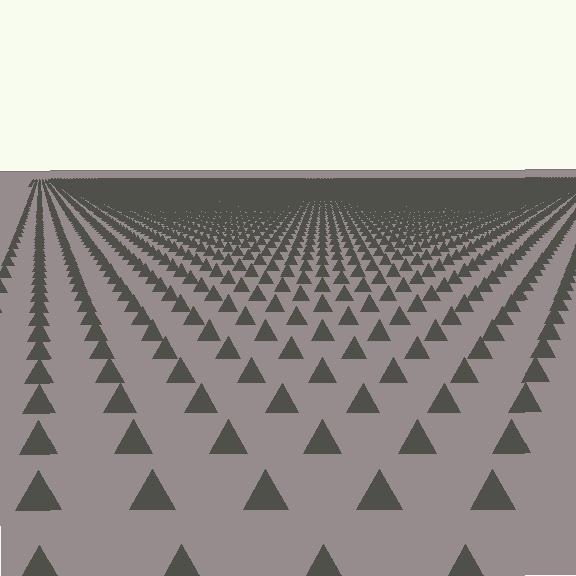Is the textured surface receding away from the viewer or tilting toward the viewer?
The surface is receding away from the viewer. Texture elements get smaller and denser toward the top.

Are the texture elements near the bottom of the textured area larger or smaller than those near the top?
Larger. Near the bottom, elements are closer to the viewer and appear at a bigger on-screen size.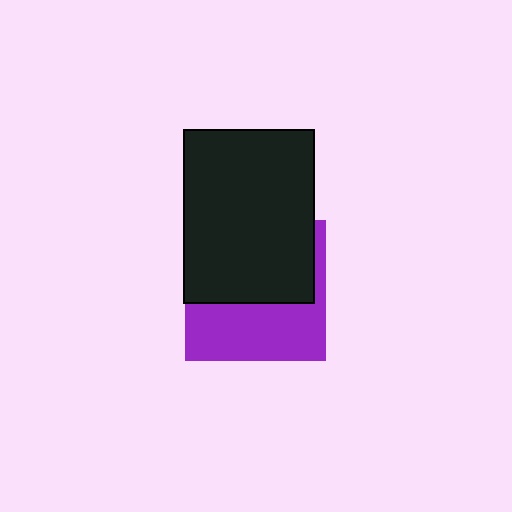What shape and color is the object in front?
The object in front is a black rectangle.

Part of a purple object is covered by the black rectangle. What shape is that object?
It is a square.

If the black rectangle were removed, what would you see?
You would see the complete purple square.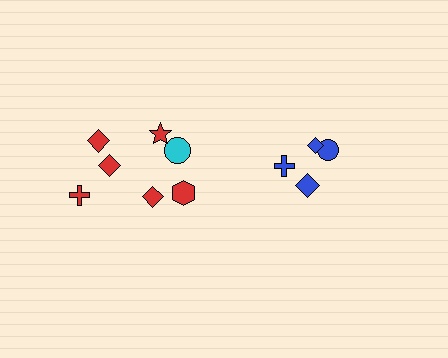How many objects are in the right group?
There are 4 objects.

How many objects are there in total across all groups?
There are 11 objects.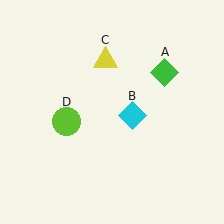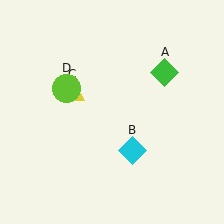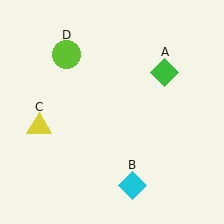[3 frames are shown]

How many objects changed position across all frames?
3 objects changed position: cyan diamond (object B), yellow triangle (object C), lime circle (object D).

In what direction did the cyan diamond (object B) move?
The cyan diamond (object B) moved down.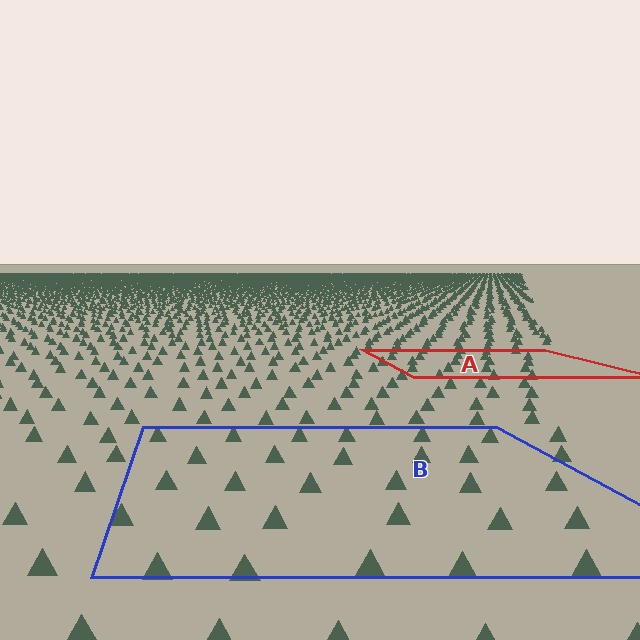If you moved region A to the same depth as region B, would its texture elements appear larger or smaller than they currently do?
They would appear larger. At a closer depth, the same texture elements are projected at a bigger on-screen size.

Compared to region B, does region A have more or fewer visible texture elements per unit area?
Region A has more texture elements per unit area — they are packed more densely because it is farther away.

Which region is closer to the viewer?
Region B is closer. The texture elements there are larger and more spread out.